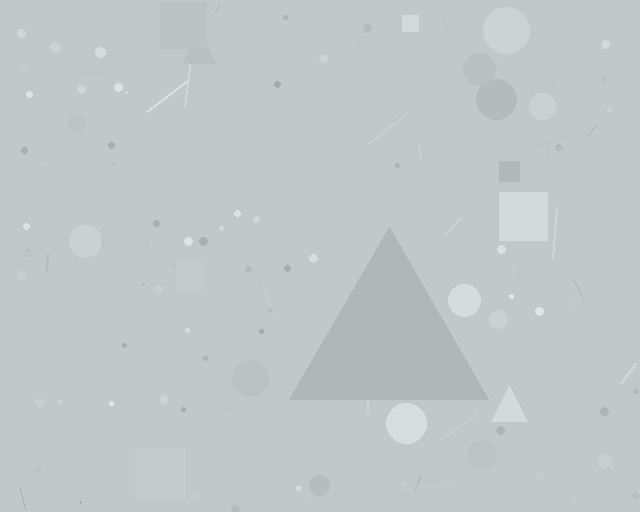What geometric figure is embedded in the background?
A triangle is embedded in the background.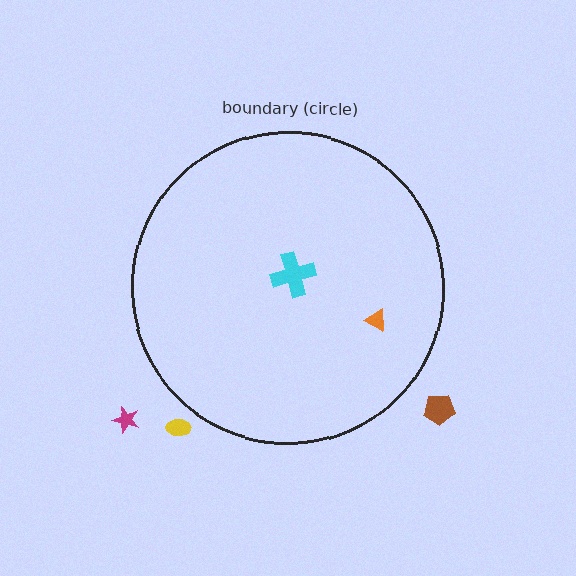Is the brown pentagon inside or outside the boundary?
Outside.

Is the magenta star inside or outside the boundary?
Outside.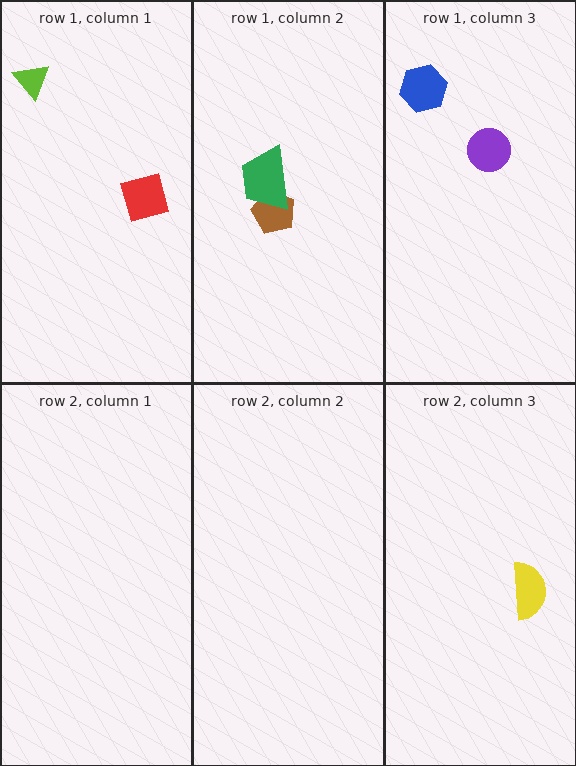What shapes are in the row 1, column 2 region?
The brown pentagon, the green trapezoid.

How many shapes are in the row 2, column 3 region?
1.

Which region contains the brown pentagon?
The row 1, column 2 region.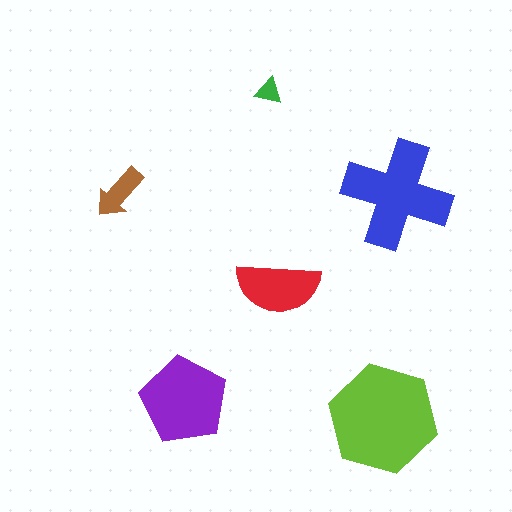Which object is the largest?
The lime hexagon.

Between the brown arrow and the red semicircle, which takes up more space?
The red semicircle.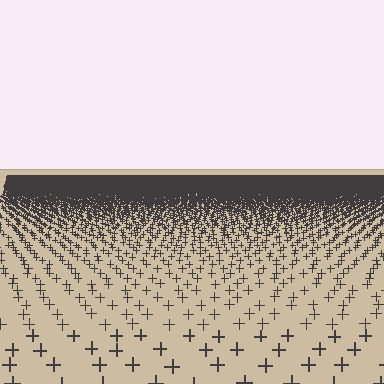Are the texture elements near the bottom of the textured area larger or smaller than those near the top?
Larger. Near the bottom, elements are closer to the viewer and appear at a bigger on-screen size.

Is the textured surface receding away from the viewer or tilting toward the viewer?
The surface is receding away from the viewer. Texture elements get smaller and denser toward the top.